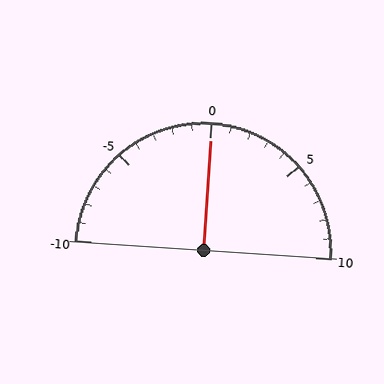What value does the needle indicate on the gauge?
The needle indicates approximately 0.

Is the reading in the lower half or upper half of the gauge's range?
The reading is in the upper half of the range (-10 to 10).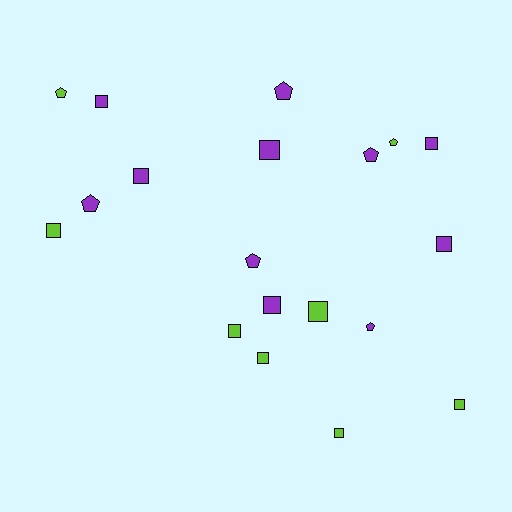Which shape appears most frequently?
Square, with 12 objects.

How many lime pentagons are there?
There are 2 lime pentagons.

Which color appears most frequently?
Purple, with 11 objects.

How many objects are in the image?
There are 19 objects.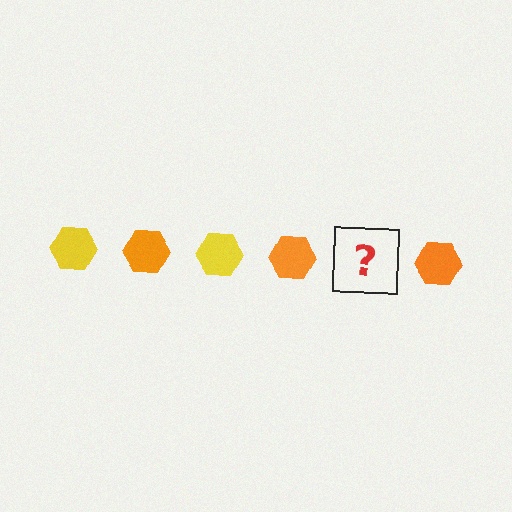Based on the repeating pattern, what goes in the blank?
The blank should be a yellow hexagon.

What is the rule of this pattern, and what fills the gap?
The rule is that the pattern cycles through yellow, orange hexagons. The gap should be filled with a yellow hexagon.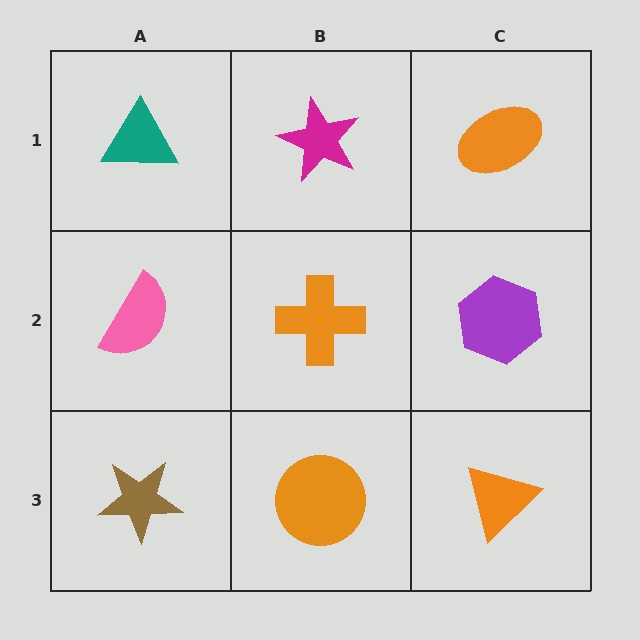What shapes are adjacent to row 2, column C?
An orange ellipse (row 1, column C), an orange triangle (row 3, column C), an orange cross (row 2, column B).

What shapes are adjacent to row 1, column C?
A purple hexagon (row 2, column C), a magenta star (row 1, column B).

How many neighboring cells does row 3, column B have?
3.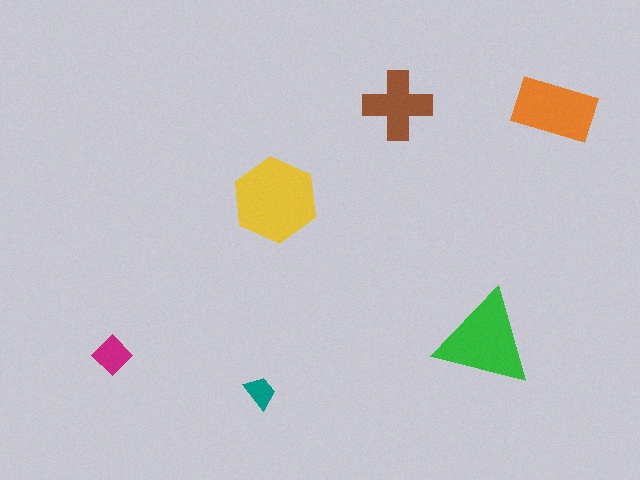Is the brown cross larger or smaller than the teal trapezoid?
Larger.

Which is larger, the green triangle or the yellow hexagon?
The yellow hexagon.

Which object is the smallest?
The teal trapezoid.